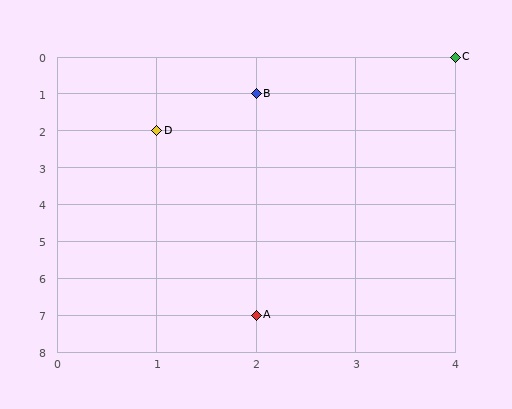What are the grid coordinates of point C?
Point C is at grid coordinates (4, 0).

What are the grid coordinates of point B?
Point B is at grid coordinates (2, 1).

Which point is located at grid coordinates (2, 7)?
Point A is at (2, 7).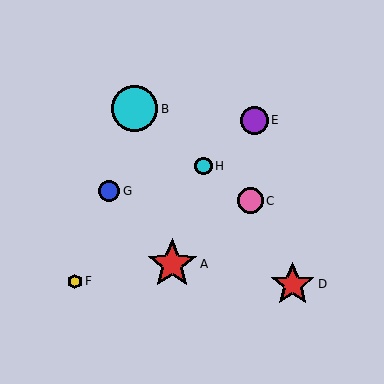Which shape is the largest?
The red star (labeled A) is the largest.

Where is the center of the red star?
The center of the red star is at (293, 284).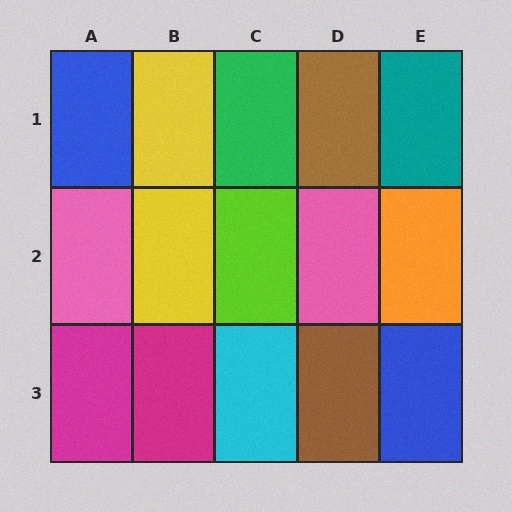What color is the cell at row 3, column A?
Magenta.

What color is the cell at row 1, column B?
Yellow.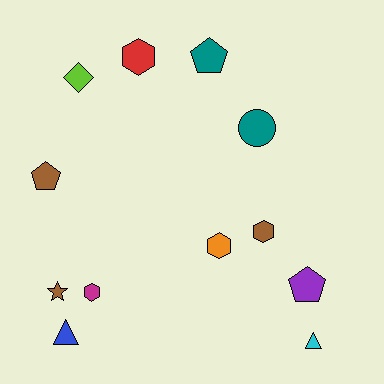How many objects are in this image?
There are 12 objects.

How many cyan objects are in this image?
There is 1 cyan object.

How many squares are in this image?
There are no squares.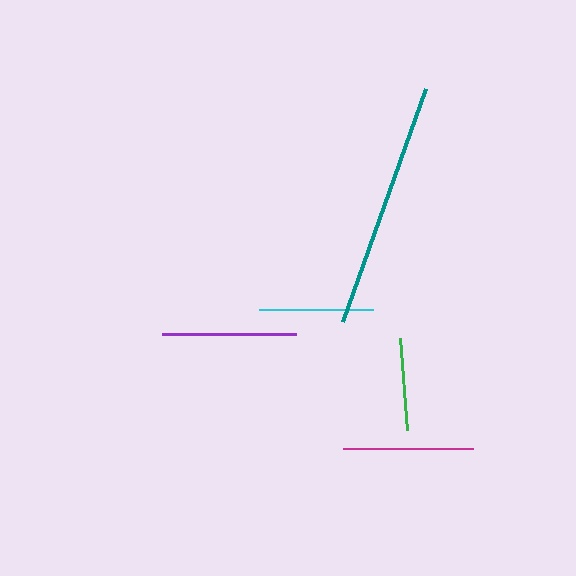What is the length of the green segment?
The green segment is approximately 93 pixels long.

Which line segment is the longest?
The teal line is the longest at approximately 247 pixels.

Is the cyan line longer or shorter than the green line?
The cyan line is longer than the green line.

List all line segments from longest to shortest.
From longest to shortest: teal, purple, magenta, cyan, green.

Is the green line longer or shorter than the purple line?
The purple line is longer than the green line.